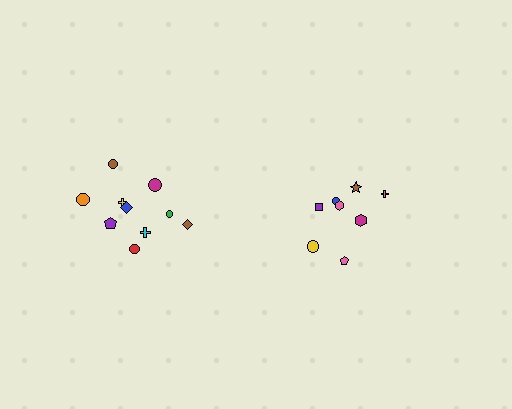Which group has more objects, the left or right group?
The left group.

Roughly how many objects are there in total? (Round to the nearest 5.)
Roughly 20 objects in total.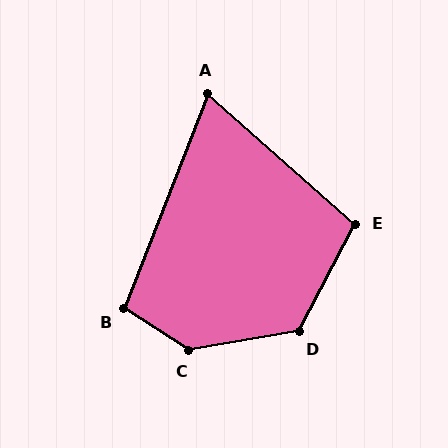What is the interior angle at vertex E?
Approximately 104 degrees (obtuse).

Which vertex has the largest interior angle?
C, at approximately 138 degrees.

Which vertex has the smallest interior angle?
A, at approximately 70 degrees.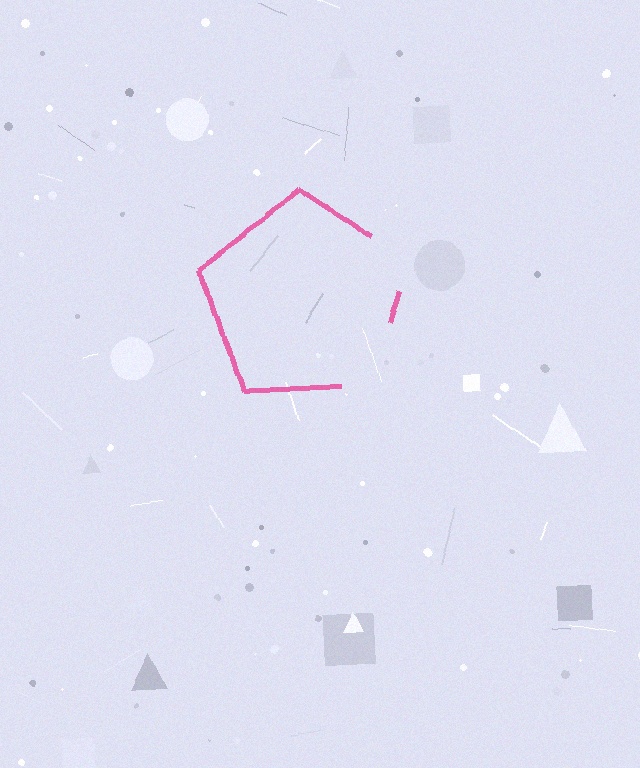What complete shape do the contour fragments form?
The contour fragments form a pentagon.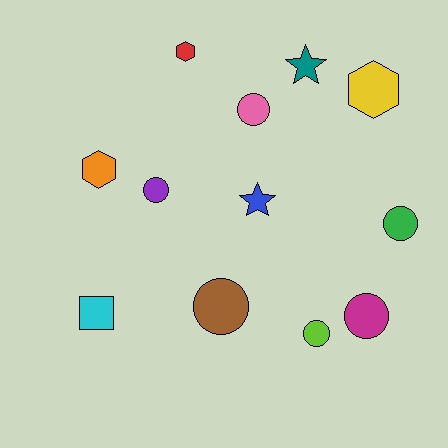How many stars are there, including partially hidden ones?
There are 2 stars.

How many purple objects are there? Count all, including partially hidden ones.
There is 1 purple object.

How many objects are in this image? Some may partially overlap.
There are 12 objects.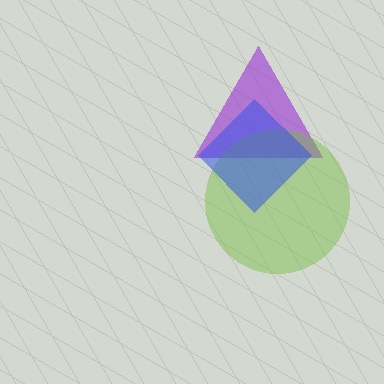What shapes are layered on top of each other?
The layered shapes are: a purple triangle, a lime circle, a blue diamond.